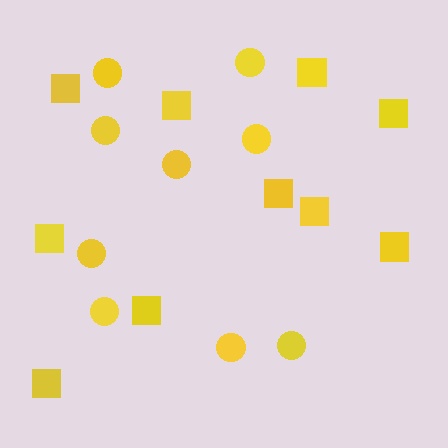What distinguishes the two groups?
There are 2 groups: one group of circles (9) and one group of squares (10).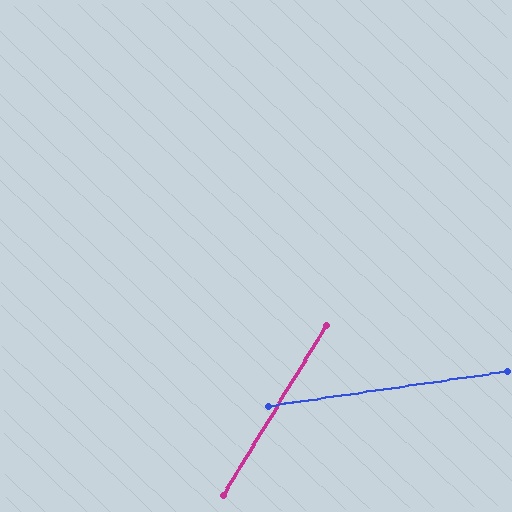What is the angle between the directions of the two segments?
Approximately 50 degrees.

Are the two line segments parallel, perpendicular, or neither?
Neither parallel nor perpendicular — they differ by about 50°.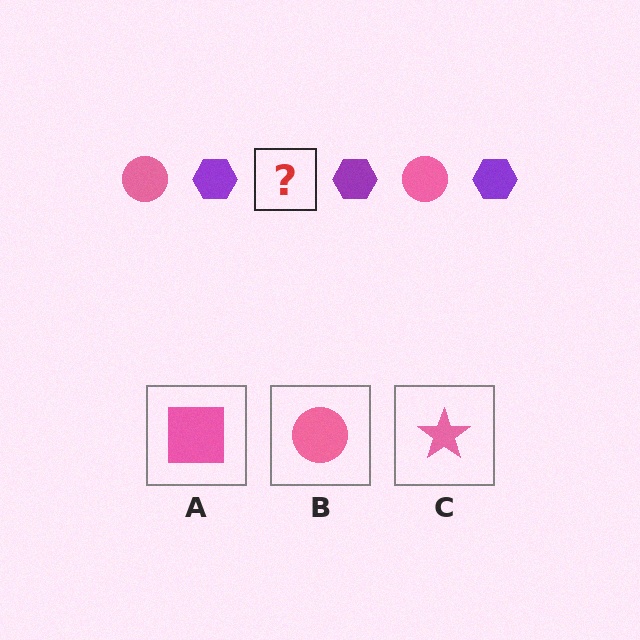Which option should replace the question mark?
Option B.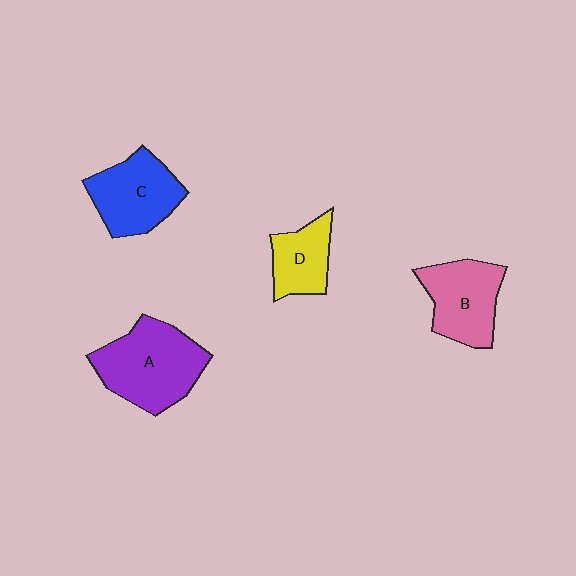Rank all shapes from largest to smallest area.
From largest to smallest: A (purple), C (blue), B (pink), D (yellow).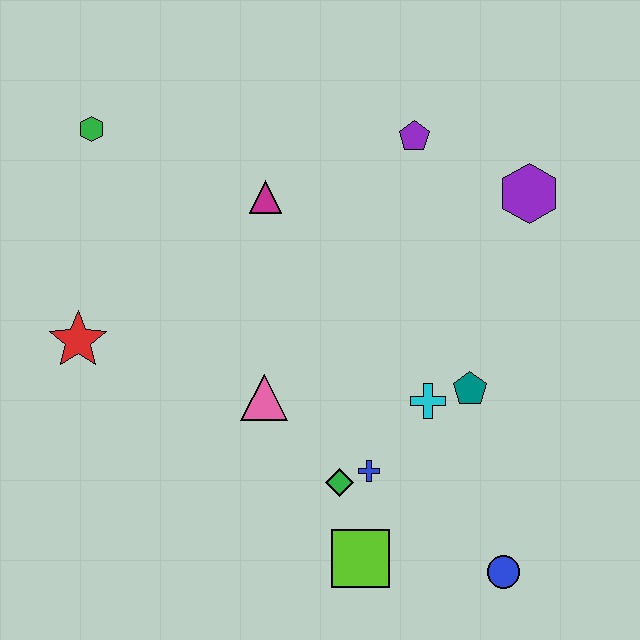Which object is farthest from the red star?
The blue circle is farthest from the red star.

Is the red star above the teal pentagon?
Yes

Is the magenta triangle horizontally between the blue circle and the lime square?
No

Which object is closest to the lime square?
The green diamond is closest to the lime square.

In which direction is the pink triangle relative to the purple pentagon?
The pink triangle is below the purple pentagon.